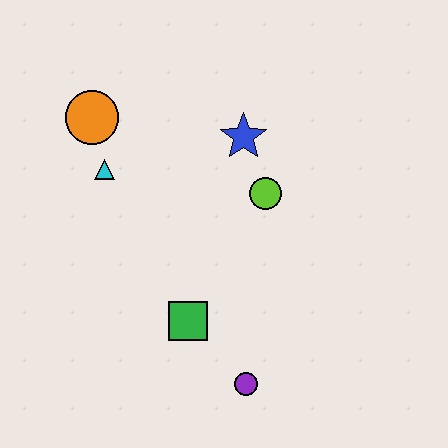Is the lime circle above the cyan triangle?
No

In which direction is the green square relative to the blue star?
The green square is below the blue star.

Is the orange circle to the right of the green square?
No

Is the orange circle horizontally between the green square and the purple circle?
No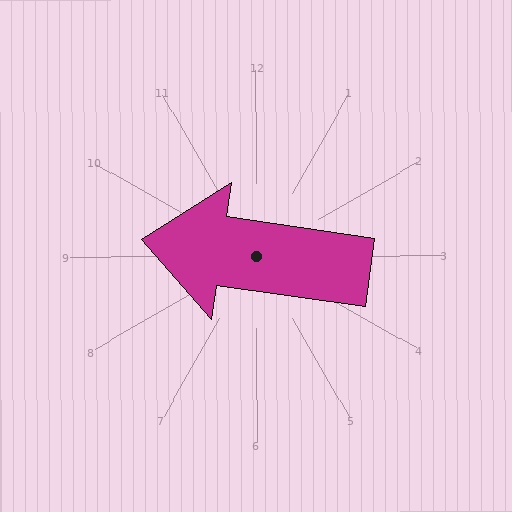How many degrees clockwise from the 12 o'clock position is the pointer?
Approximately 278 degrees.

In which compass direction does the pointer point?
West.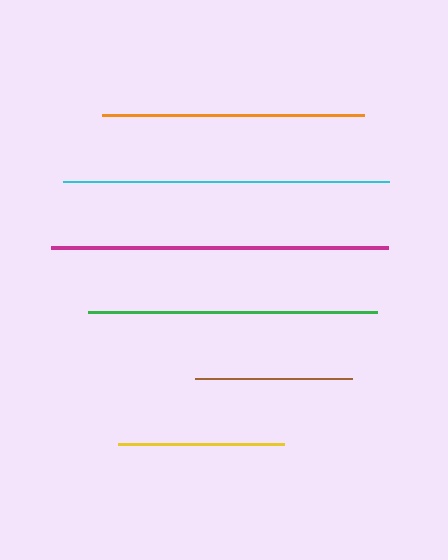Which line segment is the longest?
The magenta line is the longest at approximately 337 pixels.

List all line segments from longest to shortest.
From longest to shortest: magenta, cyan, green, orange, yellow, brown.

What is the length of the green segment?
The green segment is approximately 289 pixels long.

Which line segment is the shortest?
The brown line is the shortest at approximately 157 pixels.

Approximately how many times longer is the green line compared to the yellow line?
The green line is approximately 1.7 times the length of the yellow line.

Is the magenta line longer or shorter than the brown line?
The magenta line is longer than the brown line.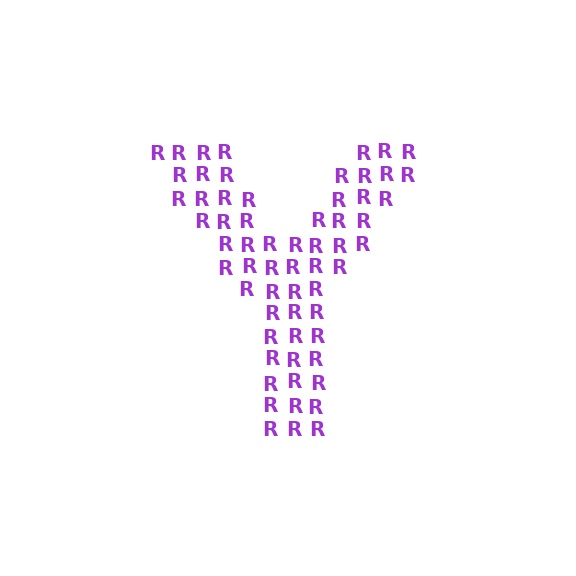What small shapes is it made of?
It is made of small letter R's.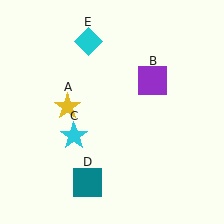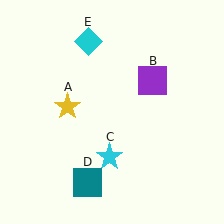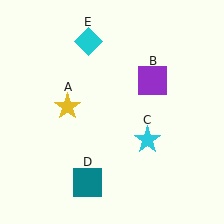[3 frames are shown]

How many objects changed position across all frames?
1 object changed position: cyan star (object C).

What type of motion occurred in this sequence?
The cyan star (object C) rotated counterclockwise around the center of the scene.